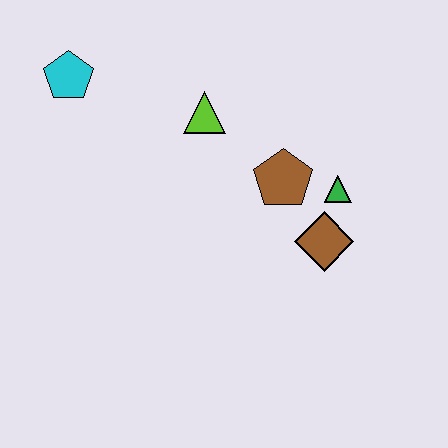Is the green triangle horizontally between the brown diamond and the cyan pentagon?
No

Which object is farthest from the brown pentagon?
The cyan pentagon is farthest from the brown pentagon.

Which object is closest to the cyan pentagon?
The lime triangle is closest to the cyan pentagon.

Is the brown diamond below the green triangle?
Yes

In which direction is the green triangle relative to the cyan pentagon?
The green triangle is to the right of the cyan pentagon.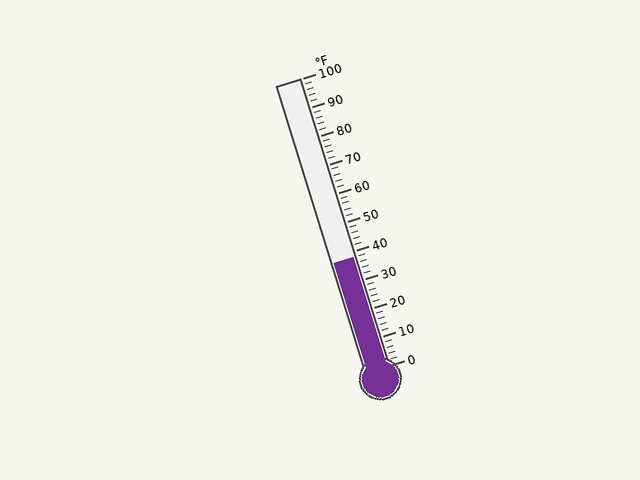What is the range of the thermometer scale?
The thermometer scale ranges from 0°F to 100°F.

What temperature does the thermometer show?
The thermometer shows approximately 38°F.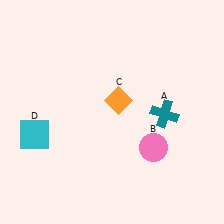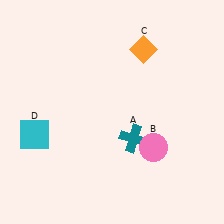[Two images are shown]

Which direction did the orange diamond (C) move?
The orange diamond (C) moved up.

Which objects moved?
The objects that moved are: the teal cross (A), the orange diamond (C).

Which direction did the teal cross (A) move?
The teal cross (A) moved left.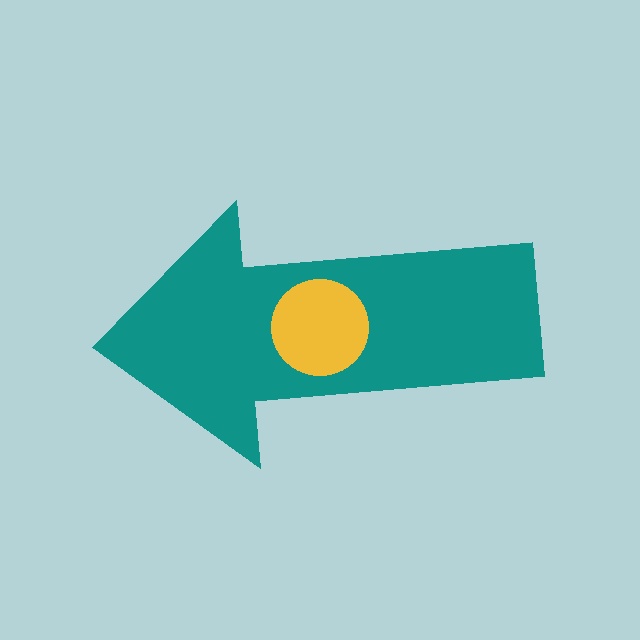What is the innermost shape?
The yellow circle.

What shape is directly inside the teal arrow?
The yellow circle.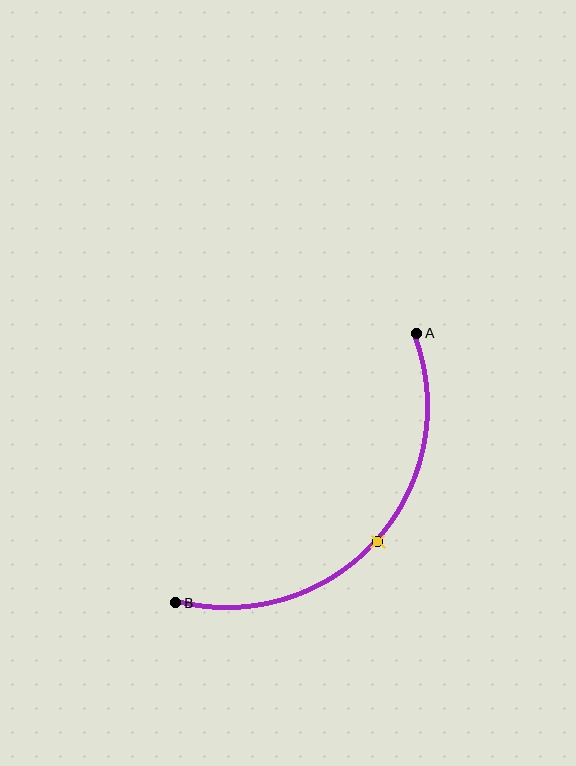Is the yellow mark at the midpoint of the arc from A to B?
Yes. The yellow mark lies on the arc at equal arc-length from both A and B — it is the arc midpoint.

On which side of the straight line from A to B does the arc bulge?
The arc bulges below and to the right of the straight line connecting A and B.